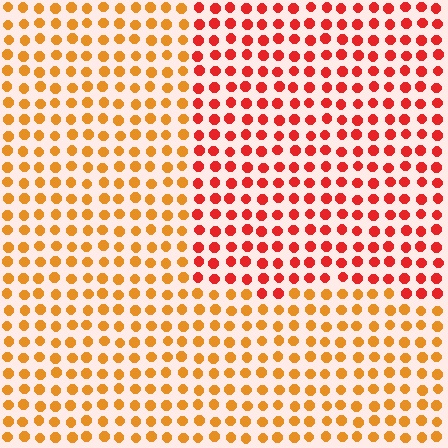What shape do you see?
I see a rectangle.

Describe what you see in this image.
The image is filled with small orange elements in a uniform arrangement. A rectangle-shaped region is visible where the elements are tinted to a slightly different hue, forming a subtle color boundary.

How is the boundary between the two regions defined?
The boundary is defined purely by a slight shift in hue (about 34 degrees). Spacing, size, and orientation are identical on both sides.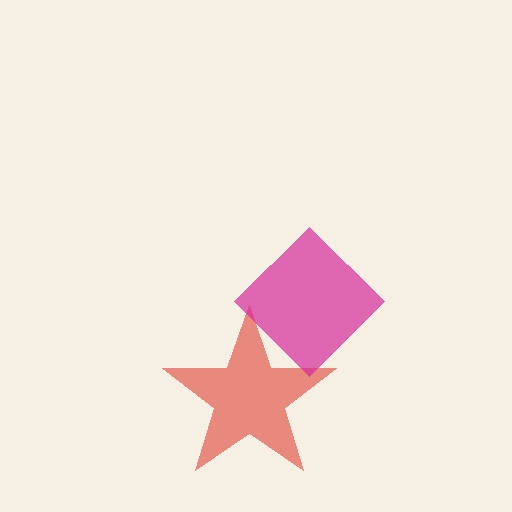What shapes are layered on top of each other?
The layered shapes are: a red star, a magenta diamond.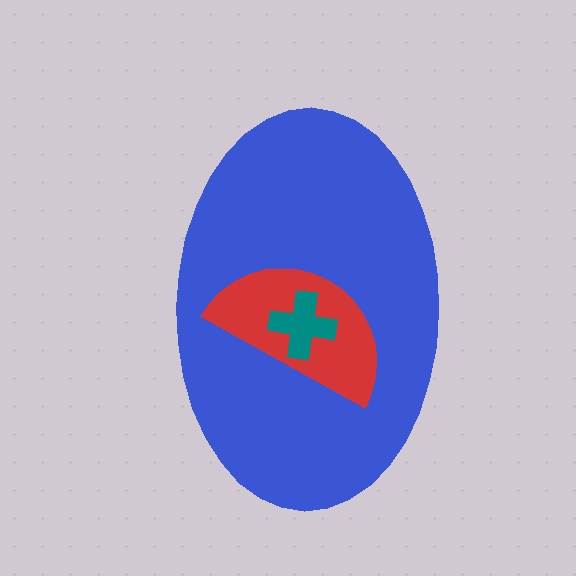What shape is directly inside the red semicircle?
The teal cross.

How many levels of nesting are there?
3.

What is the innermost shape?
The teal cross.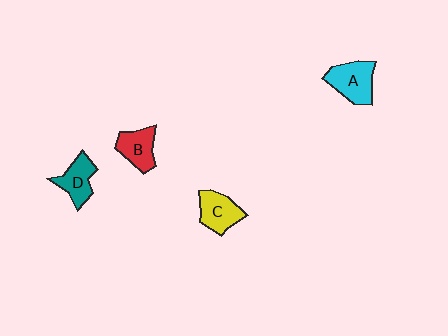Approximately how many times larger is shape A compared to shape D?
Approximately 1.3 times.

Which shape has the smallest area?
Shape D (teal).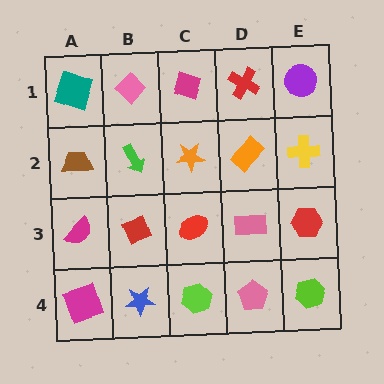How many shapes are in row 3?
5 shapes.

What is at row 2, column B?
A green arrow.